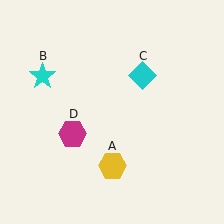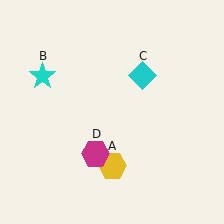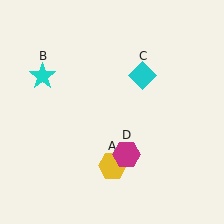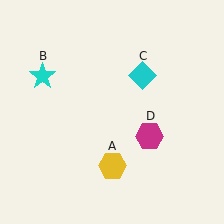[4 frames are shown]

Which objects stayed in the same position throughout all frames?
Yellow hexagon (object A) and cyan star (object B) and cyan diamond (object C) remained stationary.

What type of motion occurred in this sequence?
The magenta hexagon (object D) rotated counterclockwise around the center of the scene.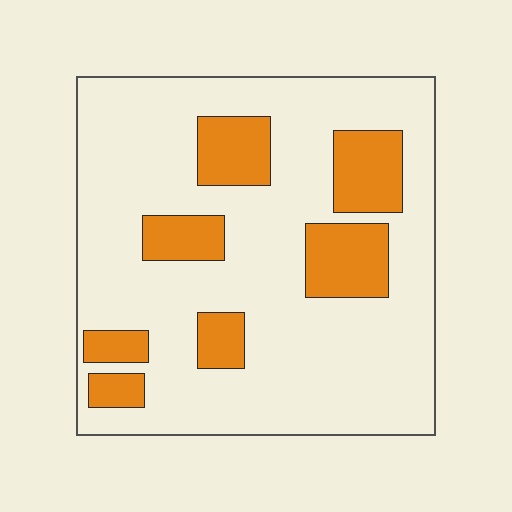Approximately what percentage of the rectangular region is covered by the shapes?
Approximately 20%.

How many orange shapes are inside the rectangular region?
7.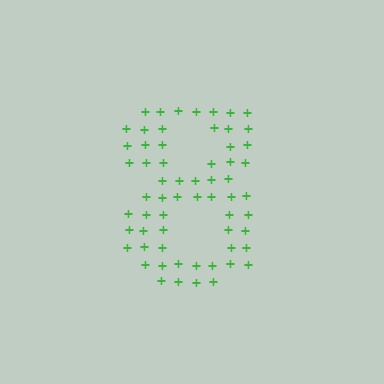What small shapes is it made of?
It is made of small plus signs.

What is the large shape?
The large shape is the digit 8.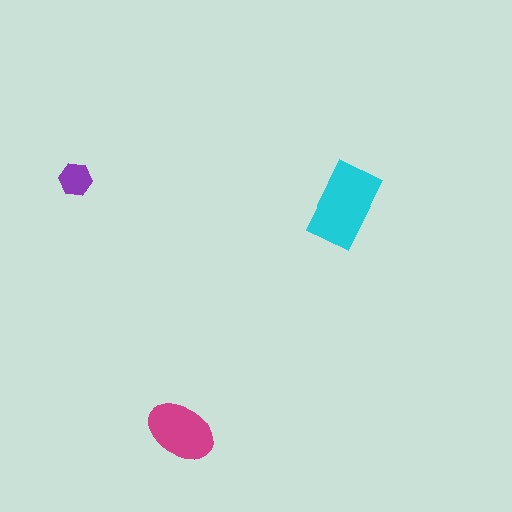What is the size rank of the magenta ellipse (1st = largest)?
2nd.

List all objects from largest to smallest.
The cyan rectangle, the magenta ellipse, the purple hexagon.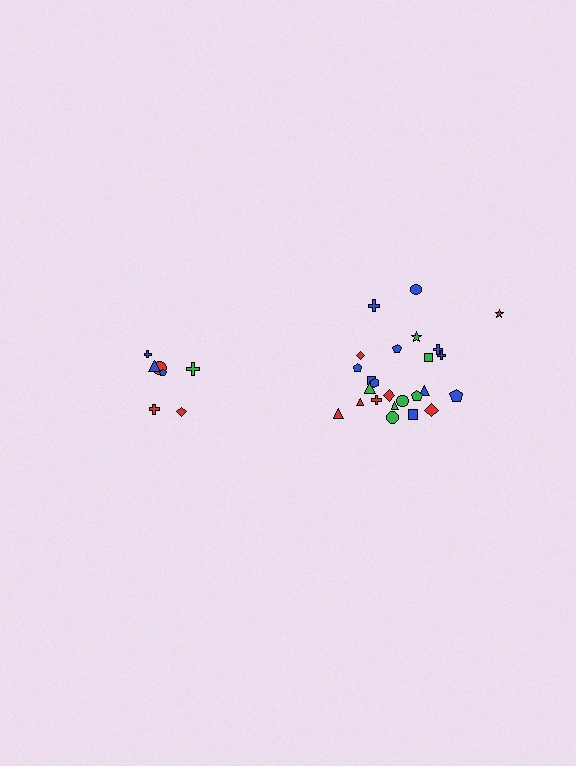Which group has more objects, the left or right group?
The right group.